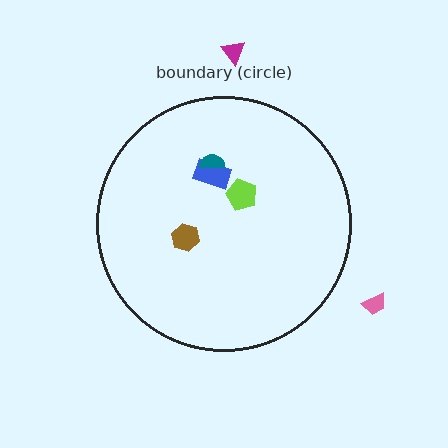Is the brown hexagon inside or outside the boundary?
Inside.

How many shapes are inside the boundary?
4 inside, 2 outside.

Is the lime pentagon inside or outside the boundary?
Inside.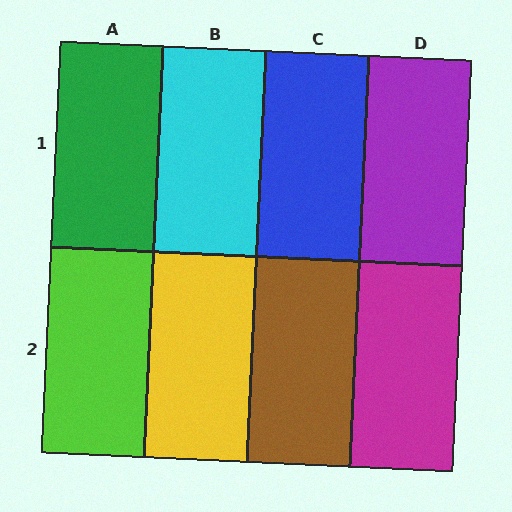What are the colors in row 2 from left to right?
Lime, yellow, brown, magenta.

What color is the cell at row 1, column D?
Purple.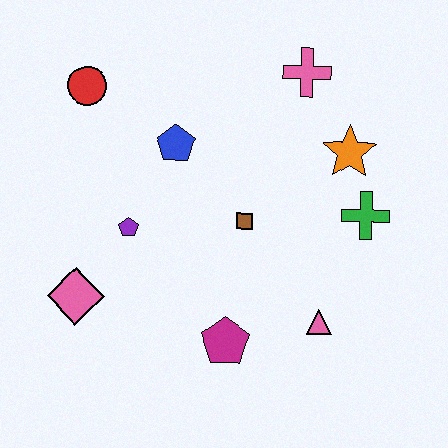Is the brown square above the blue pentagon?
No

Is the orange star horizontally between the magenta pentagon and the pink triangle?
No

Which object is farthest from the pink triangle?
The red circle is farthest from the pink triangle.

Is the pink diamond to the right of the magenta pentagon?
No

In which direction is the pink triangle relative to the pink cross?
The pink triangle is below the pink cross.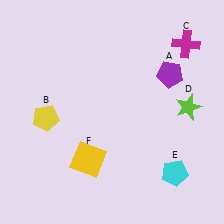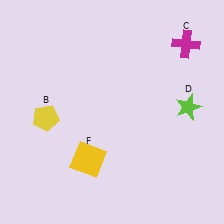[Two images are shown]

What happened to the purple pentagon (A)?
The purple pentagon (A) was removed in Image 2. It was in the top-right area of Image 1.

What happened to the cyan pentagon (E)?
The cyan pentagon (E) was removed in Image 2. It was in the bottom-right area of Image 1.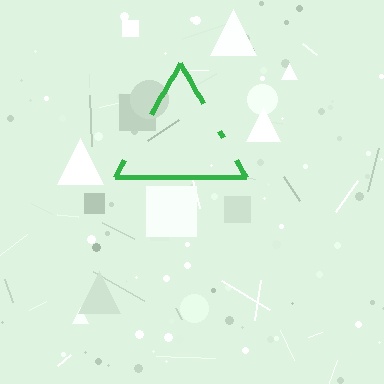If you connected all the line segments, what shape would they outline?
They would outline a triangle.